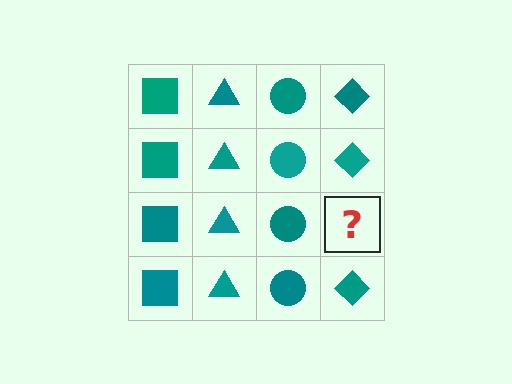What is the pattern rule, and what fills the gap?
The rule is that each column has a consistent shape. The gap should be filled with a teal diamond.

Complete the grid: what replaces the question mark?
The question mark should be replaced with a teal diamond.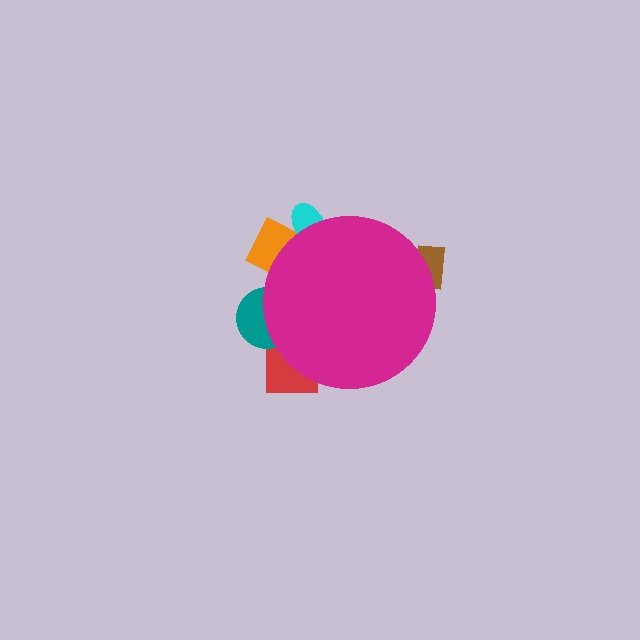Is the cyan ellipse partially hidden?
Yes, the cyan ellipse is partially hidden behind the magenta circle.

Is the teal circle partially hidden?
Yes, the teal circle is partially hidden behind the magenta circle.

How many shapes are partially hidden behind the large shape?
5 shapes are partially hidden.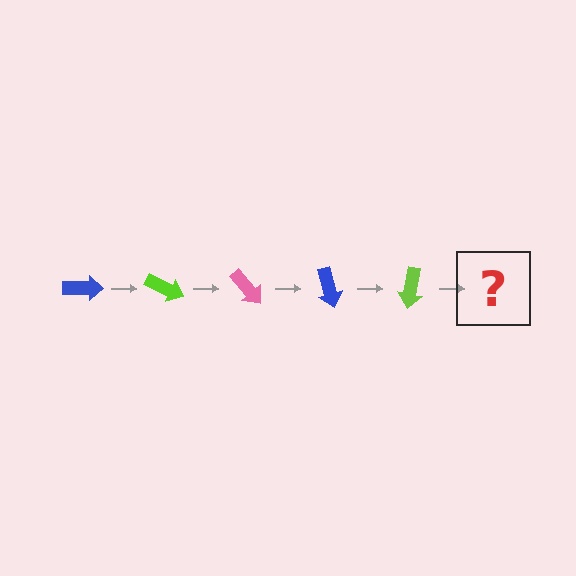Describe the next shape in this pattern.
It should be a pink arrow, rotated 125 degrees from the start.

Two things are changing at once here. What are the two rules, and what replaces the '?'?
The two rules are that it rotates 25 degrees each step and the color cycles through blue, lime, and pink. The '?' should be a pink arrow, rotated 125 degrees from the start.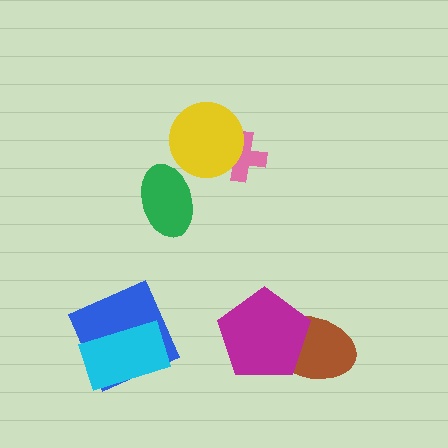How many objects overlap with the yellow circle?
1 object overlaps with the yellow circle.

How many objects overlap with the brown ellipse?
1 object overlaps with the brown ellipse.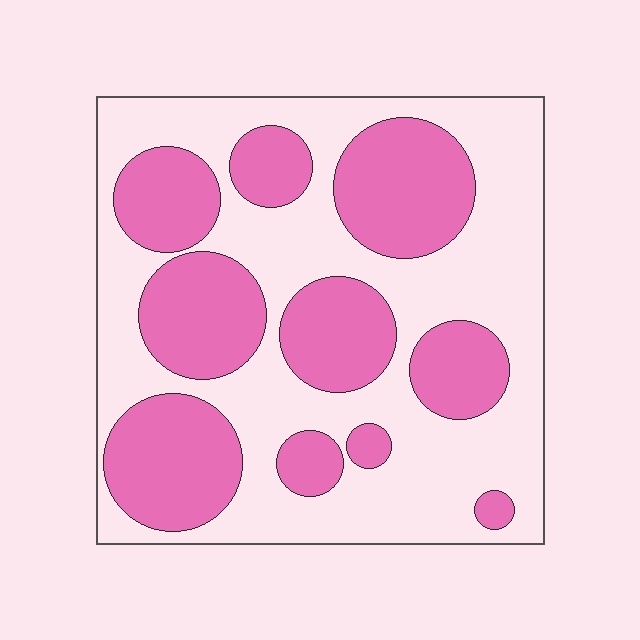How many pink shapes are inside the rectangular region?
10.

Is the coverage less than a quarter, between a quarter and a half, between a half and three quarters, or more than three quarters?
Between a quarter and a half.